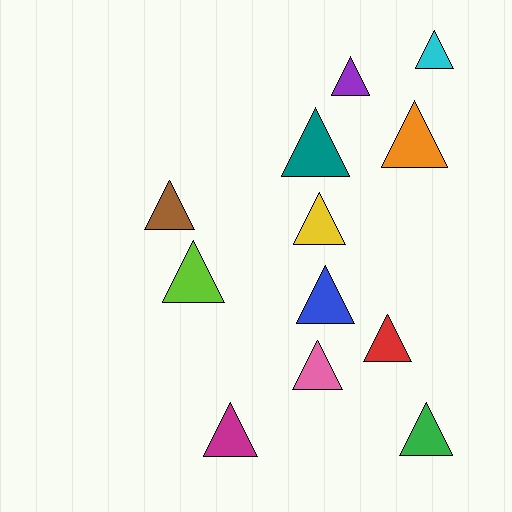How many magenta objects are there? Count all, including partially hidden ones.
There is 1 magenta object.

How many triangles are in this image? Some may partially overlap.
There are 12 triangles.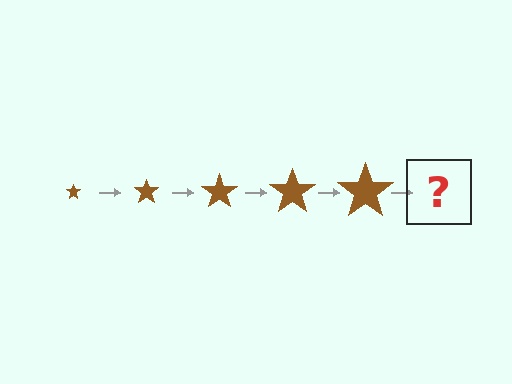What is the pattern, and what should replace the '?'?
The pattern is that the star gets progressively larger each step. The '?' should be a brown star, larger than the previous one.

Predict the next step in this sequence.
The next step is a brown star, larger than the previous one.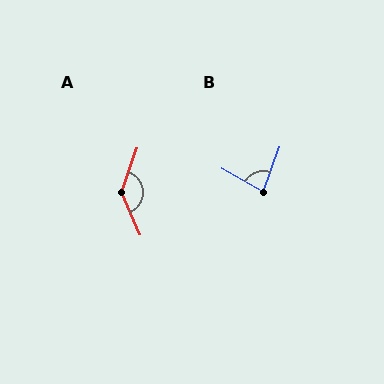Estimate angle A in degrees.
Approximately 137 degrees.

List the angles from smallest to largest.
B (80°), A (137°).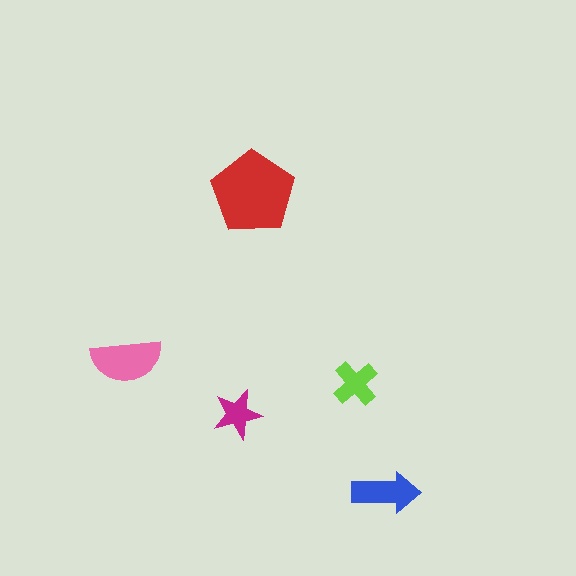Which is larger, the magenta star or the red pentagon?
The red pentagon.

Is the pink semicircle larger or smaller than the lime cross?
Larger.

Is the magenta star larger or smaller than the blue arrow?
Smaller.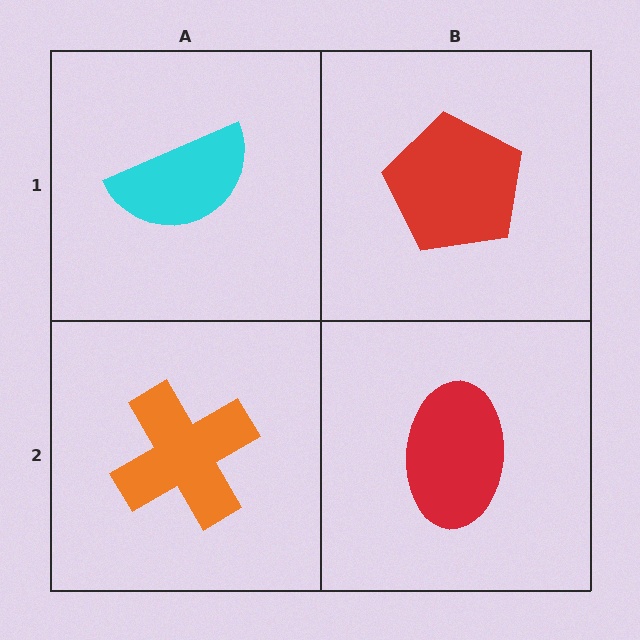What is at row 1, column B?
A red pentagon.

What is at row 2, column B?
A red ellipse.